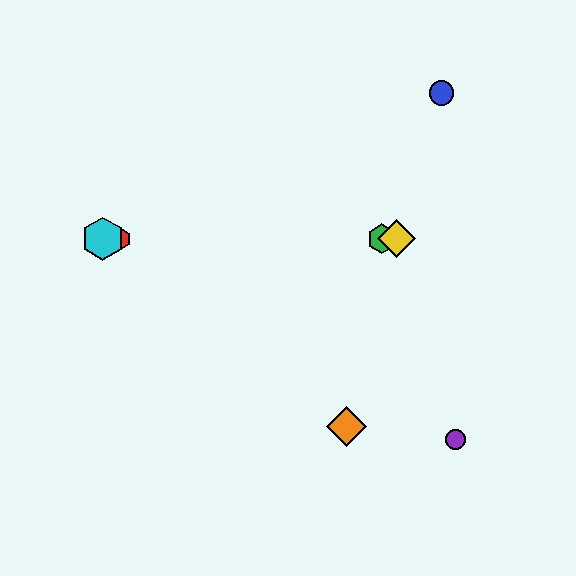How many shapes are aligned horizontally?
4 shapes (the red hexagon, the green hexagon, the yellow diamond, the cyan hexagon) are aligned horizontally.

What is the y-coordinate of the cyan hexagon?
The cyan hexagon is at y≈239.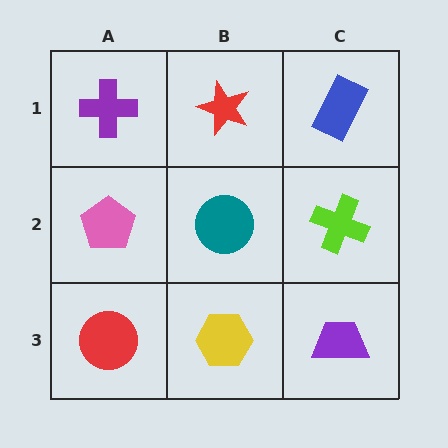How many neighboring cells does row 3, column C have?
2.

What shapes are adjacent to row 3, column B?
A teal circle (row 2, column B), a red circle (row 3, column A), a purple trapezoid (row 3, column C).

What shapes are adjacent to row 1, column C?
A lime cross (row 2, column C), a red star (row 1, column B).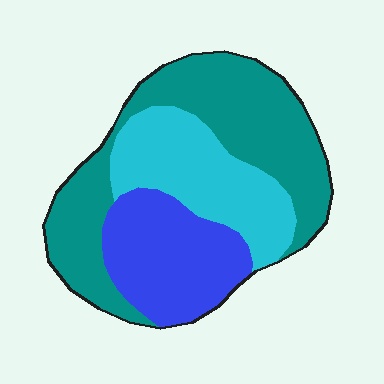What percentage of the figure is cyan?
Cyan covers 27% of the figure.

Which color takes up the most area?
Teal, at roughly 45%.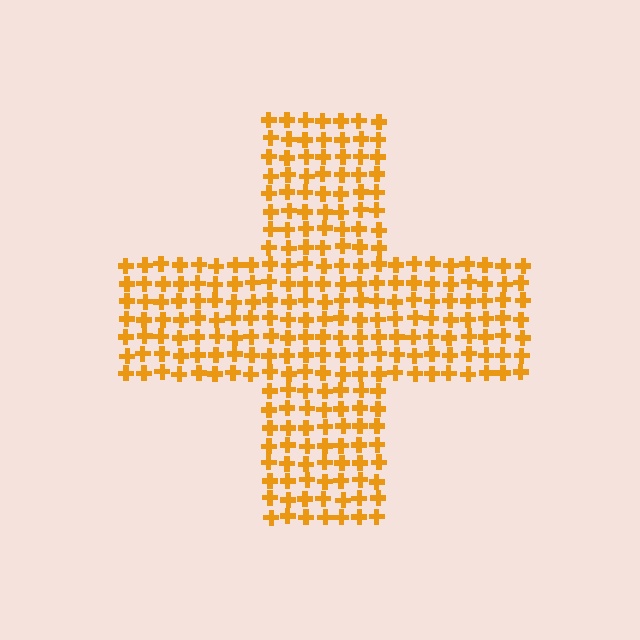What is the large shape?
The large shape is a cross.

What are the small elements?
The small elements are crosses.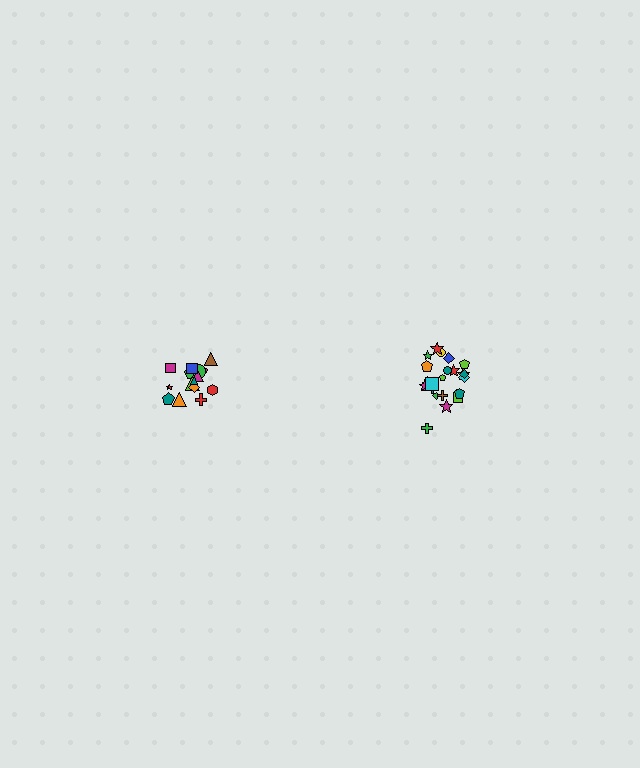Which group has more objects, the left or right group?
The right group.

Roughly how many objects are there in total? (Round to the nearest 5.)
Roughly 40 objects in total.